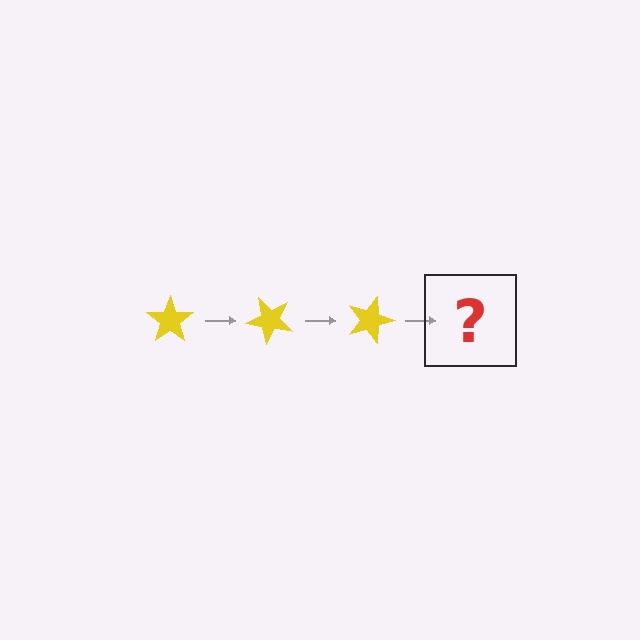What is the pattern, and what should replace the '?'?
The pattern is that the star rotates 45 degrees each step. The '?' should be a yellow star rotated 135 degrees.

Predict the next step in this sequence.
The next step is a yellow star rotated 135 degrees.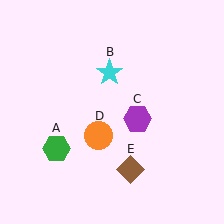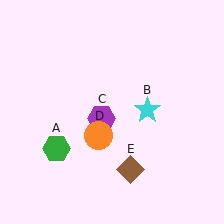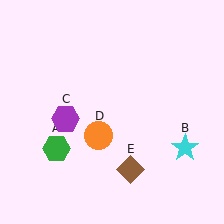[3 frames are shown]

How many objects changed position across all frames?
2 objects changed position: cyan star (object B), purple hexagon (object C).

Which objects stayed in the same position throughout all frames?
Green hexagon (object A) and orange circle (object D) and brown diamond (object E) remained stationary.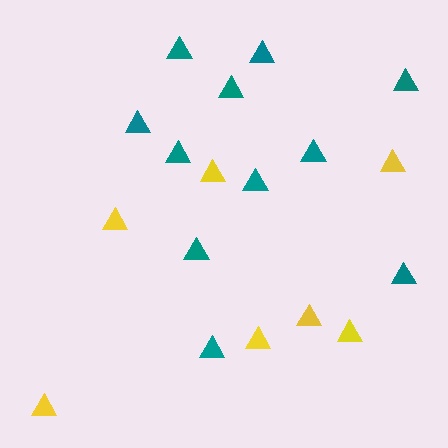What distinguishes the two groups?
There are 2 groups: one group of teal triangles (11) and one group of yellow triangles (7).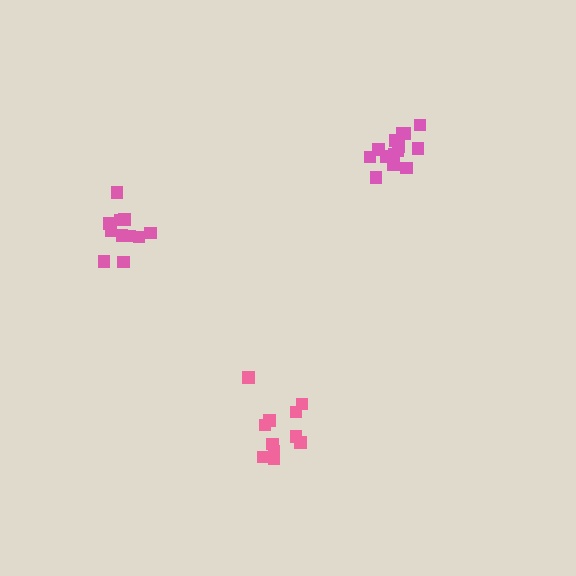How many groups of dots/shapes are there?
There are 3 groups.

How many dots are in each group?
Group 1: 11 dots, Group 2: 14 dots, Group 3: 11 dots (36 total).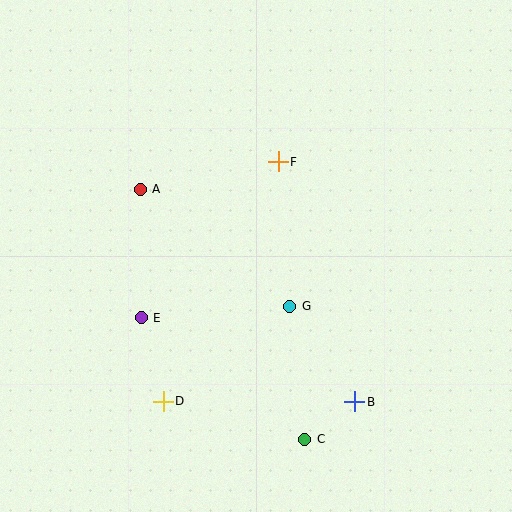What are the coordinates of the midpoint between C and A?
The midpoint between C and A is at (223, 314).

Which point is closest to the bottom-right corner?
Point B is closest to the bottom-right corner.